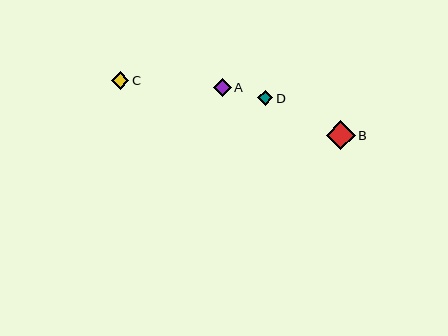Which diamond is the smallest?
Diamond D is the smallest with a size of approximately 15 pixels.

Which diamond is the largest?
Diamond B is the largest with a size of approximately 29 pixels.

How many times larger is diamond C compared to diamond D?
Diamond C is approximately 1.2 times the size of diamond D.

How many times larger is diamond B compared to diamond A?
Diamond B is approximately 1.6 times the size of diamond A.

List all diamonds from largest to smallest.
From largest to smallest: B, A, C, D.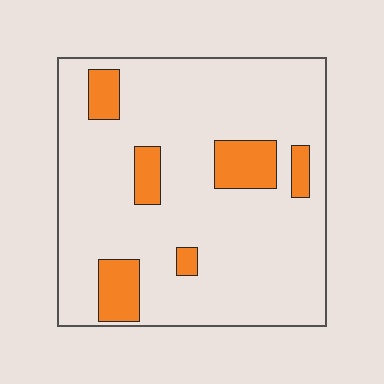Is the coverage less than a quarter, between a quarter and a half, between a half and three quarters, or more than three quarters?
Less than a quarter.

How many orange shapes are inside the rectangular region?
6.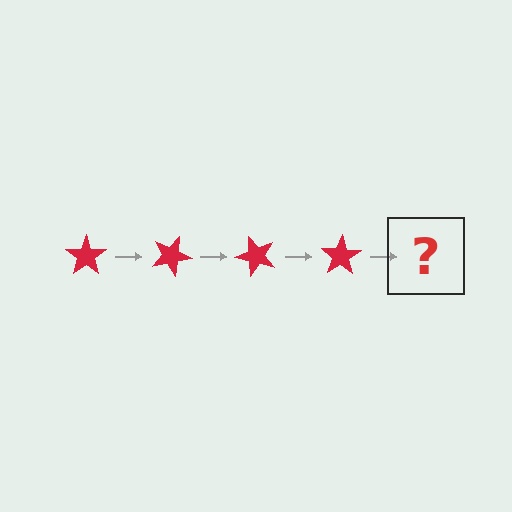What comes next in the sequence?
The next element should be a red star rotated 100 degrees.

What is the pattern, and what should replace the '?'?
The pattern is that the star rotates 25 degrees each step. The '?' should be a red star rotated 100 degrees.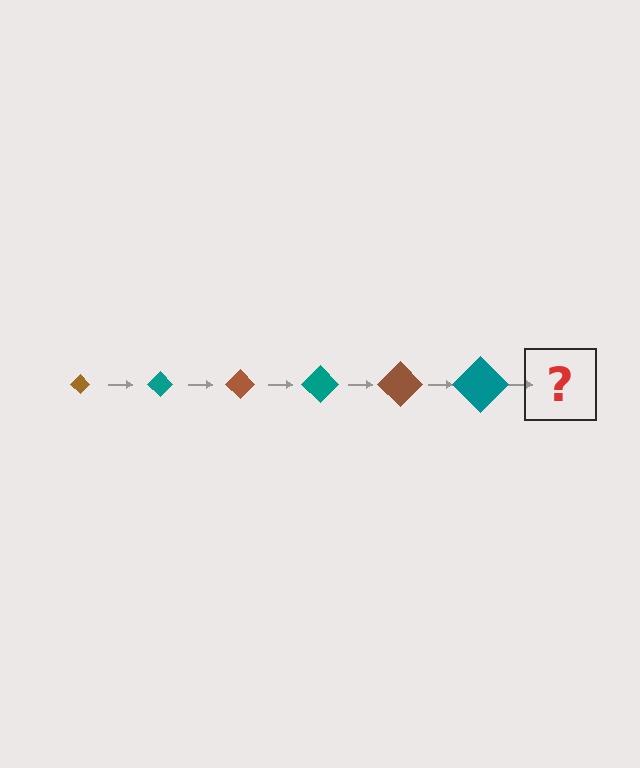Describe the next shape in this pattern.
It should be a brown diamond, larger than the previous one.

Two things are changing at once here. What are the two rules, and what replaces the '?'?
The two rules are that the diamond grows larger each step and the color cycles through brown and teal. The '?' should be a brown diamond, larger than the previous one.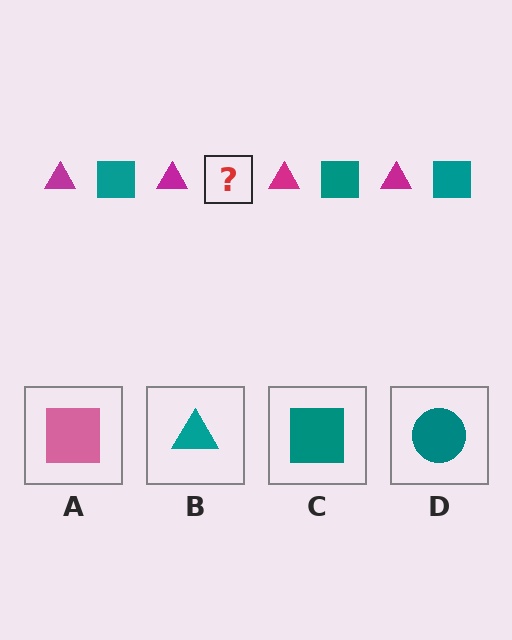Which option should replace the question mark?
Option C.